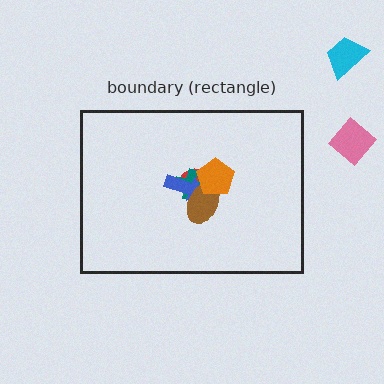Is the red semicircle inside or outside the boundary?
Inside.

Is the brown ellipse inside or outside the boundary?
Inside.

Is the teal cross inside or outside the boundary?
Inside.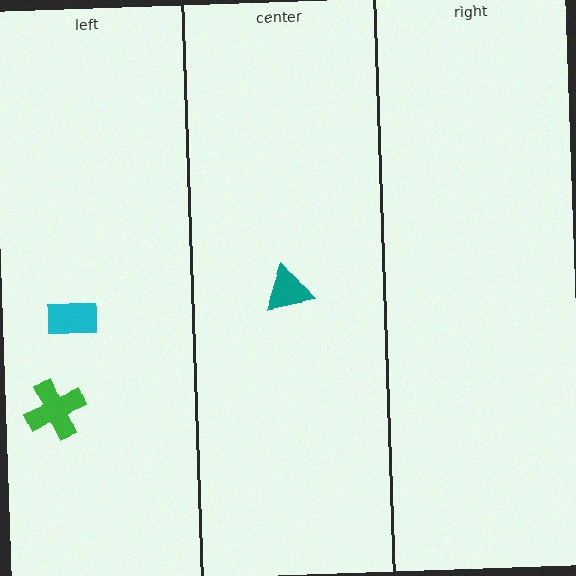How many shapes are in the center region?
1.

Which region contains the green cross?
The left region.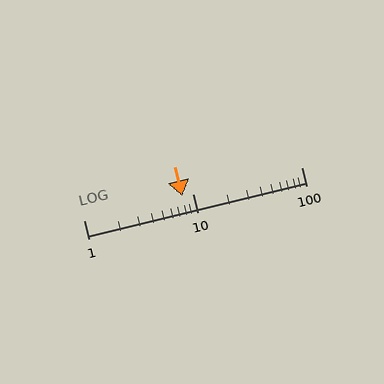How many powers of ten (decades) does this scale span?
The scale spans 2 decades, from 1 to 100.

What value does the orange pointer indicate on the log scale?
The pointer indicates approximately 8.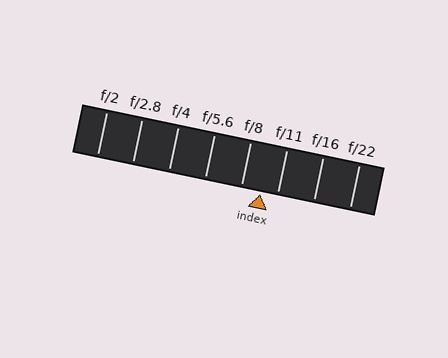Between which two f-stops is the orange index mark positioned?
The index mark is between f/8 and f/11.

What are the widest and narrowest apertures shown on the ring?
The widest aperture shown is f/2 and the narrowest is f/22.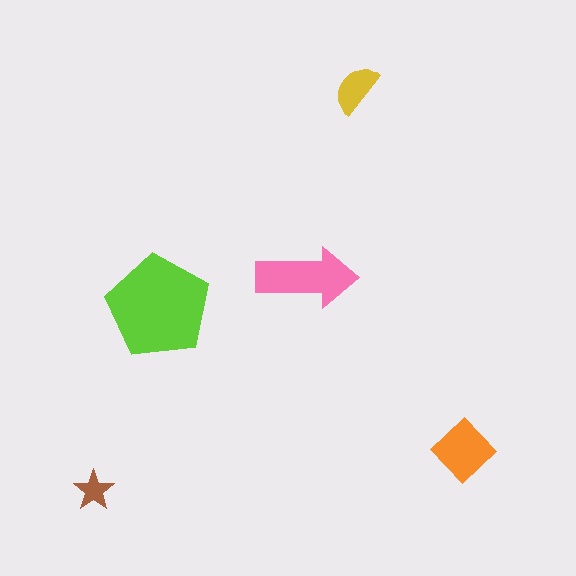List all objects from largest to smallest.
The lime pentagon, the pink arrow, the orange diamond, the yellow semicircle, the brown star.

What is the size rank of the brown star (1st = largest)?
5th.